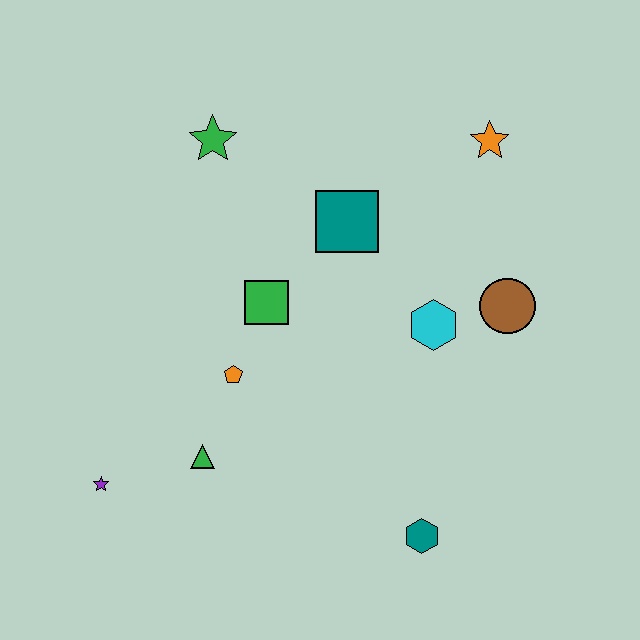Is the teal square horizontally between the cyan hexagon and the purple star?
Yes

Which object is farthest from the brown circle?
The purple star is farthest from the brown circle.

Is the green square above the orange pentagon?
Yes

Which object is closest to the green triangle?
The orange pentagon is closest to the green triangle.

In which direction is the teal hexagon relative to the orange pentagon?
The teal hexagon is to the right of the orange pentagon.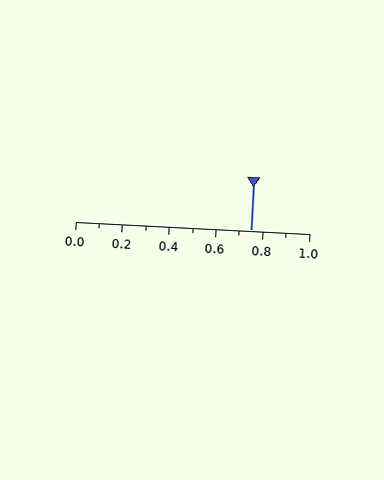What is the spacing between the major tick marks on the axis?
The major ticks are spaced 0.2 apart.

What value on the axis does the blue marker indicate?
The marker indicates approximately 0.75.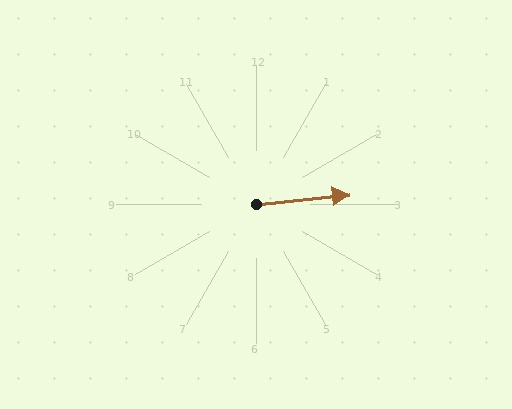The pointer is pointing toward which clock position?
Roughly 3 o'clock.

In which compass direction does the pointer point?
East.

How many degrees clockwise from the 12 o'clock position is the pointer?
Approximately 84 degrees.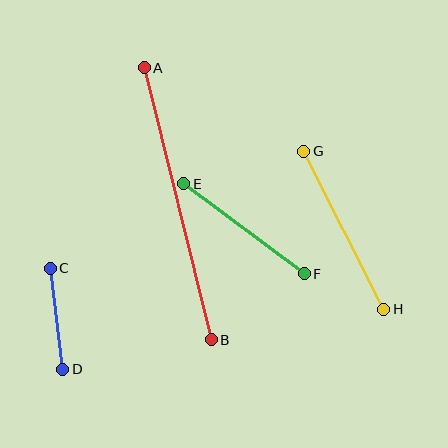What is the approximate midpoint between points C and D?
The midpoint is at approximately (56, 319) pixels.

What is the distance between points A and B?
The distance is approximately 280 pixels.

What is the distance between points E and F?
The distance is approximately 150 pixels.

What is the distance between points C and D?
The distance is approximately 102 pixels.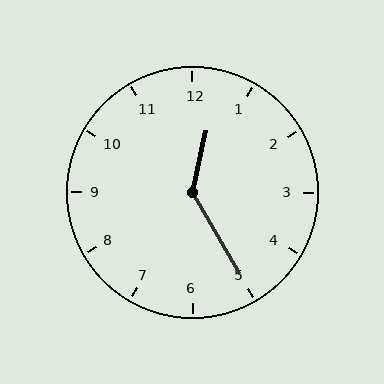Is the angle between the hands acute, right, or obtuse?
It is obtuse.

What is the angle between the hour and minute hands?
Approximately 138 degrees.